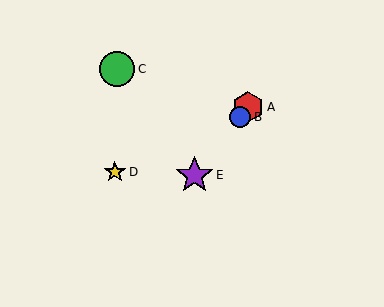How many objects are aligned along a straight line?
3 objects (A, B, E) are aligned along a straight line.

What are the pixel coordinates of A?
Object A is at (248, 107).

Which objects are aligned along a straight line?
Objects A, B, E are aligned along a straight line.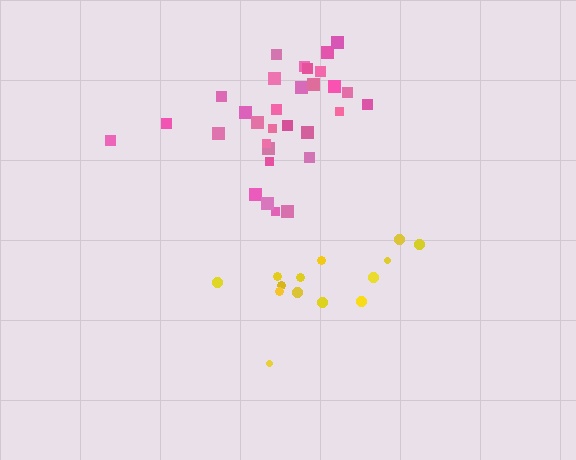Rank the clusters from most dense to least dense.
pink, yellow.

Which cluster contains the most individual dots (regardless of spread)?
Pink (31).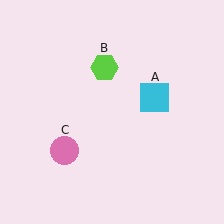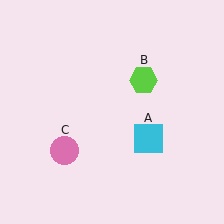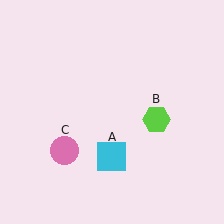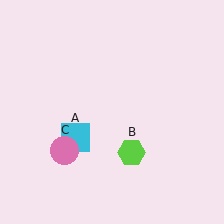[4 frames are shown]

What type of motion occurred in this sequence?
The cyan square (object A), lime hexagon (object B) rotated clockwise around the center of the scene.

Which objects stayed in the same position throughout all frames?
Pink circle (object C) remained stationary.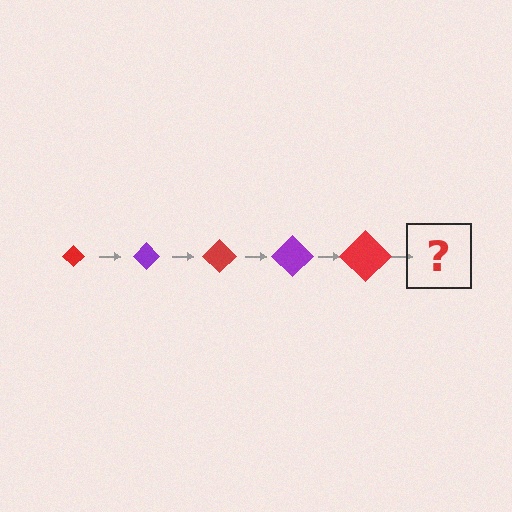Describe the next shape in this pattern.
It should be a purple diamond, larger than the previous one.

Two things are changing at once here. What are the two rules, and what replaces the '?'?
The two rules are that the diamond grows larger each step and the color cycles through red and purple. The '?' should be a purple diamond, larger than the previous one.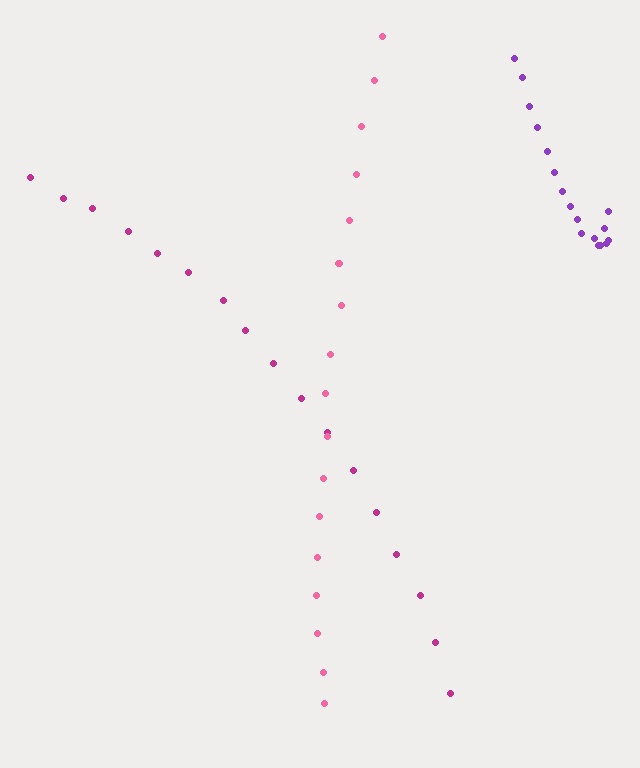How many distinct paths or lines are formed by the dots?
There are 3 distinct paths.